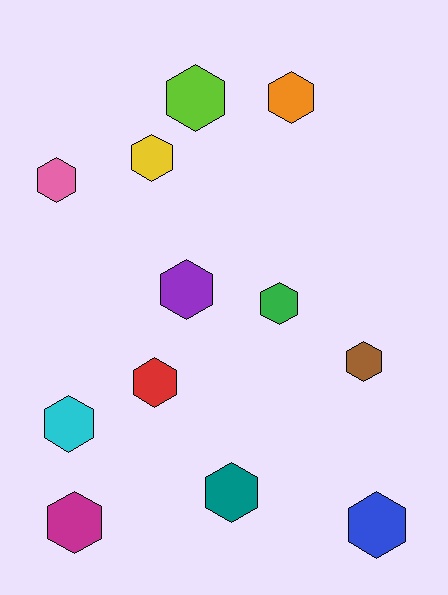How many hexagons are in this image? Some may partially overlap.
There are 12 hexagons.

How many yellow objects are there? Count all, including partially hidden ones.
There is 1 yellow object.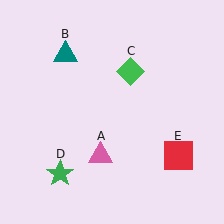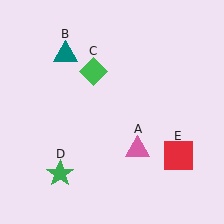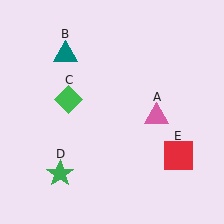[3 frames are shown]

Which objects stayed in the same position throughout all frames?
Teal triangle (object B) and green star (object D) and red square (object E) remained stationary.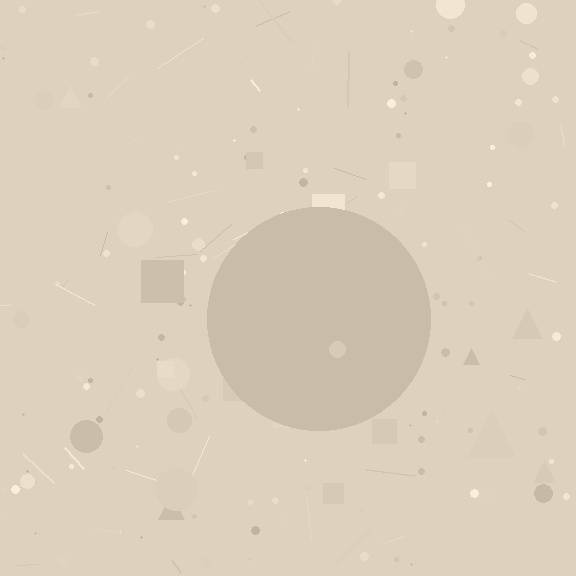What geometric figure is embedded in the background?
A circle is embedded in the background.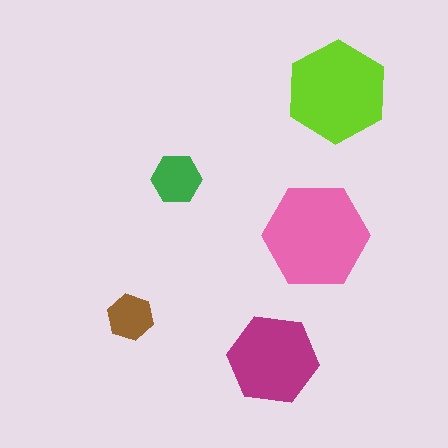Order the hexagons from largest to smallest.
the pink one, the lime one, the magenta one, the green one, the brown one.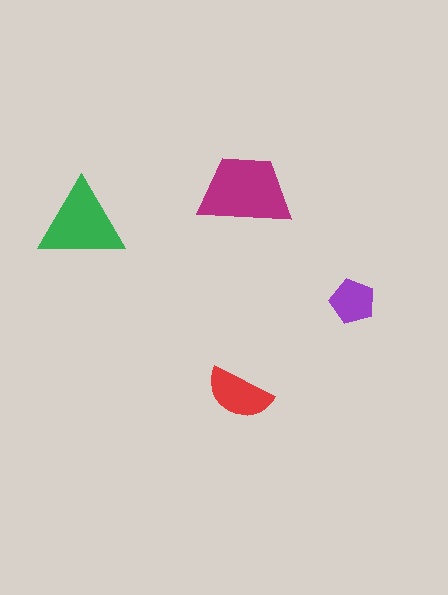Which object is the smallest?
The purple pentagon.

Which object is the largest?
The magenta trapezoid.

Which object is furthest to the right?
The purple pentagon is rightmost.